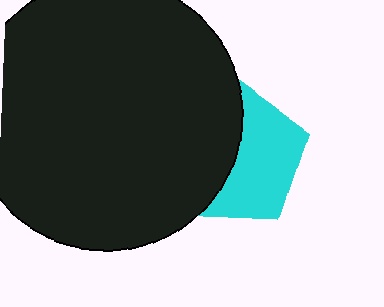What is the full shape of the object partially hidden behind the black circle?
The partially hidden object is a cyan pentagon.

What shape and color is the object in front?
The object in front is a black circle.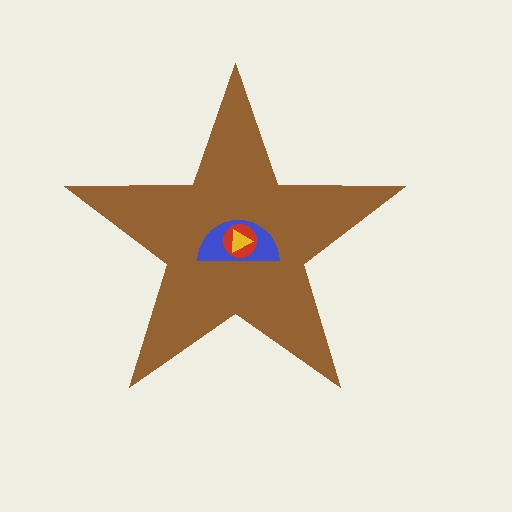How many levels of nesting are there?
4.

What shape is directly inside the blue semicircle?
The red circle.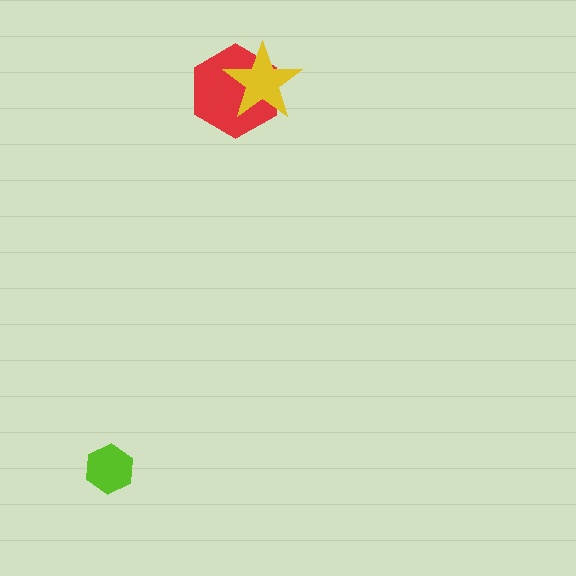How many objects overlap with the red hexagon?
1 object overlaps with the red hexagon.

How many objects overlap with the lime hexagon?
0 objects overlap with the lime hexagon.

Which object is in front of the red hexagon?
The yellow star is in front of the red hexagon.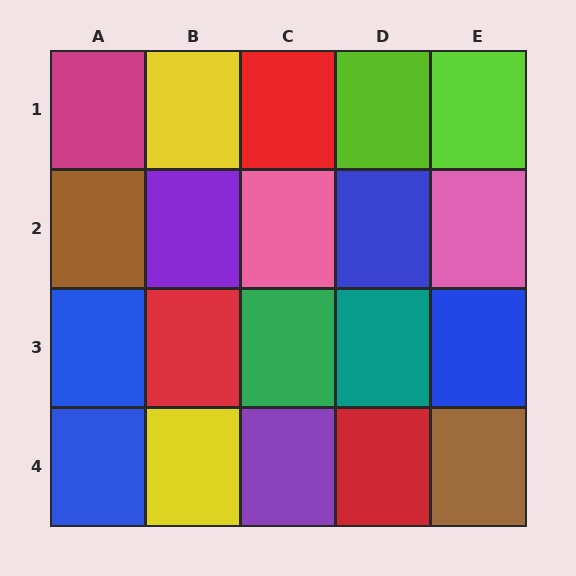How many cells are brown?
2 cells are brown.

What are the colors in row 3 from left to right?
Blue, red, green, teal, blue.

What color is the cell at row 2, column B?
Purple.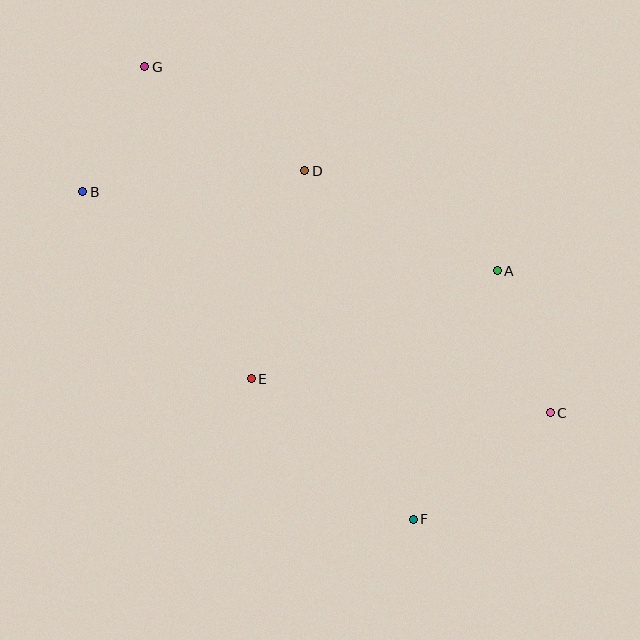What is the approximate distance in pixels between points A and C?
The distance between A and C is approximately 151 pixels.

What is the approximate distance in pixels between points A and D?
The distance between A and D is approximately 217 pixels.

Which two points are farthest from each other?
Points C and G are farthest from each other.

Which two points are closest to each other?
Points B and G are closest to each other.